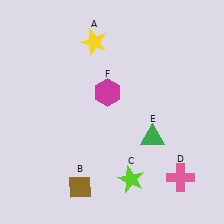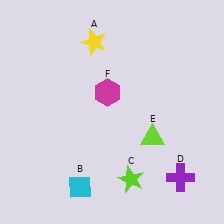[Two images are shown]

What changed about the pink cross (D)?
In Image 1, D is pink. In Image 2, it changed to purple.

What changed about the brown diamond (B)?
In Image 1, B is brown. In Image 2, it changed to cyan.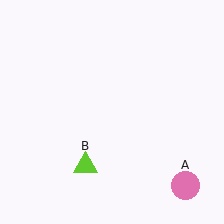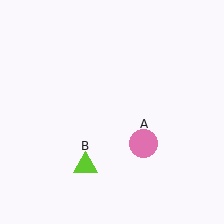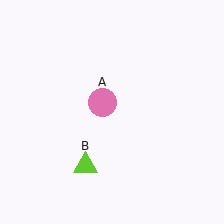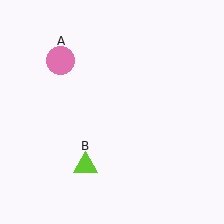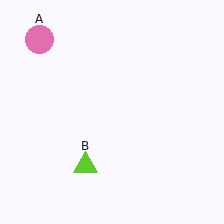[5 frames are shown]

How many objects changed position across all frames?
1 object changed position: pink circle (object A).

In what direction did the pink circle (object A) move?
The pink circle (object A) moved up and to the left.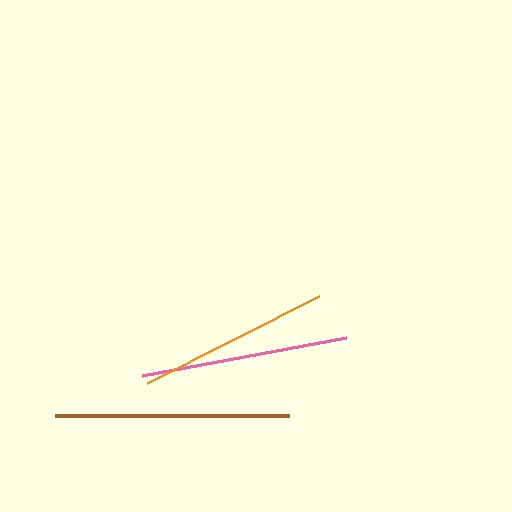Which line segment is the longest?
The brown line is the longest at approximately 234 pixels.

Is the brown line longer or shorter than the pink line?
The brown line is longer than the pink line.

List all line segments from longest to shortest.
From longest to shortest: brown, pink, orange.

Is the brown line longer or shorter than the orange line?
The brown line is longer than the orange line.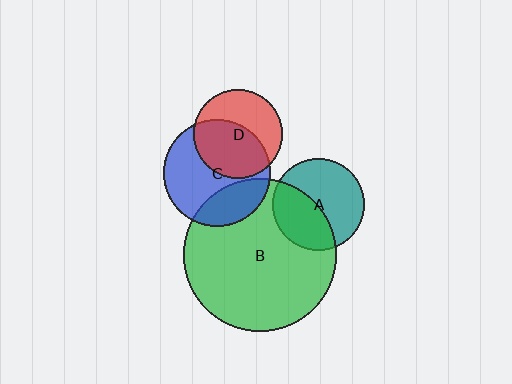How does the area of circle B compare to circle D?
Approximately 3.0 times.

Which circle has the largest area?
Circle B (green).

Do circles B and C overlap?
Yes.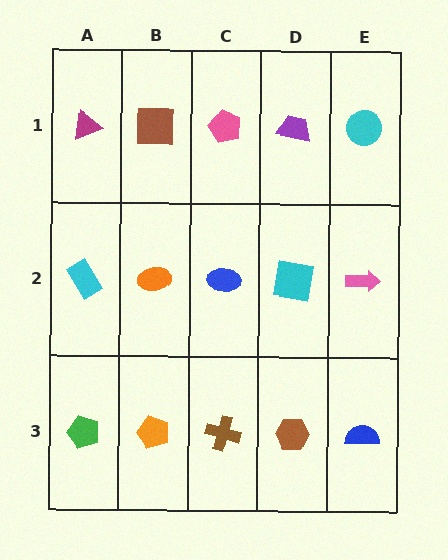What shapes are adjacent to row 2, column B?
A brown square (row 1, column B), an orange pentagon (row 3, column B), a cyan rectangle (row 2, column A), a blue ellipse (row 2, column C).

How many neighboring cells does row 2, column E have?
3.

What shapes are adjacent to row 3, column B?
An orange ellipse (row 2, column B), a green pentagon (row 3, column A), a brown cross (row 3, column C).